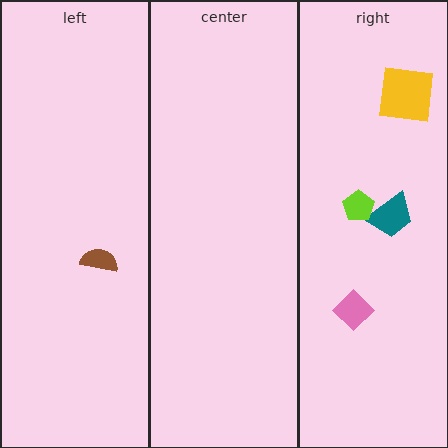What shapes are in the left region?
The brown semicircle.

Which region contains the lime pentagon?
The right region.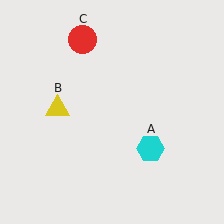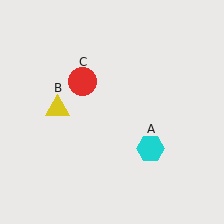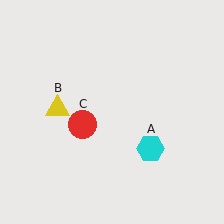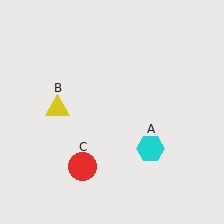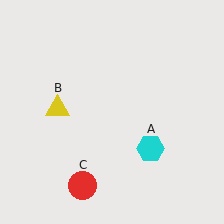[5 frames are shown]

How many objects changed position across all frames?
1 object changed position: red circle (object C).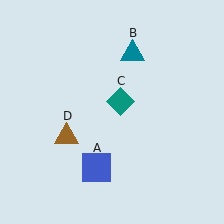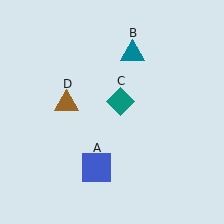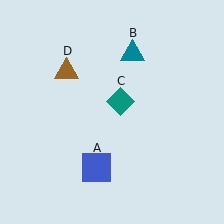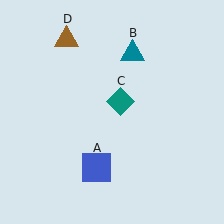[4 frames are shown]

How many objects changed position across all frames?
1 object changed position: brown triangle (object D).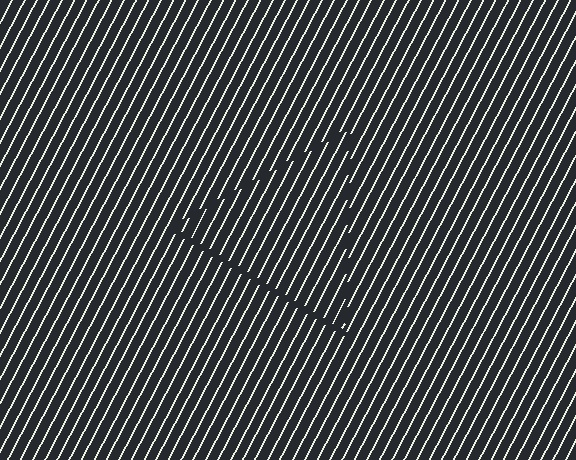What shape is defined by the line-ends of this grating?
An illusory triangle. The interior of the shape contains the same grating, shifted by half a period — the contour is defined by the phase discontinuity where line-ends from the inner and outer gratings abut.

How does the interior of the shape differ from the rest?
The interior of the shape contains the same grating, shifted by half a period — the contour is defined by the phase discontinuity where line-ends from the inner and outer gratings abut.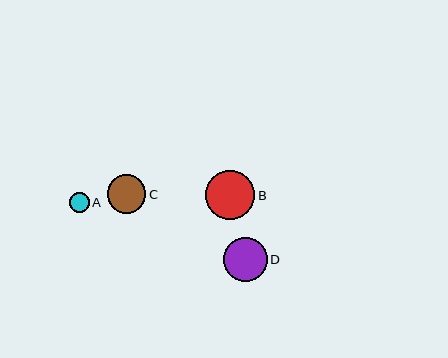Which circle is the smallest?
Circle A is the smallest with a size of approximately 20 pixels.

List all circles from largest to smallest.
From largest to smallest: B, D, C, A.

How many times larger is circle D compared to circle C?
Circle D is approximately 1.1 times the size of circle C.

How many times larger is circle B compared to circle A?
Circle B is approximately 2.5 times the size of circle A.